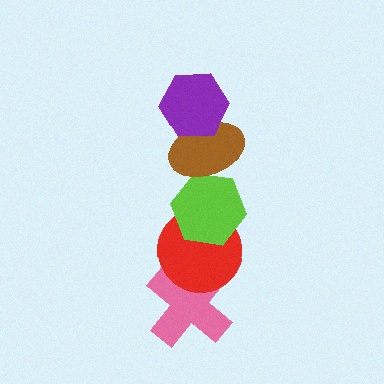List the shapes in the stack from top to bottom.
From top to bottom: the purple hexagon, the brown ellipse, the lime hexagon, the red circle, the pink cross.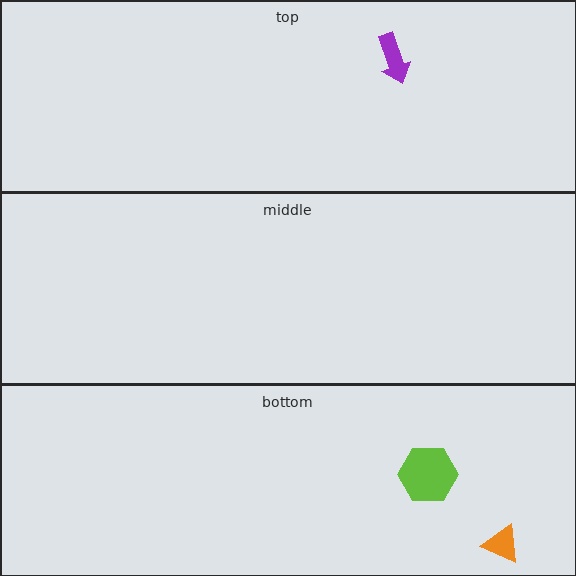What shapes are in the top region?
The purple arrow.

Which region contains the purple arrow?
The top region.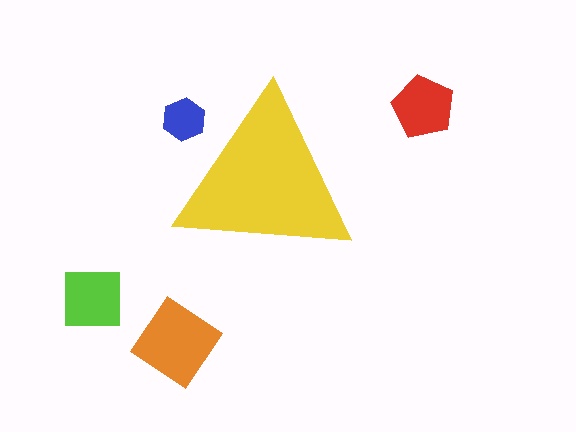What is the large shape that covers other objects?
A yellow triangle.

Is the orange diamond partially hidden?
No, the orange diamond is fully visible.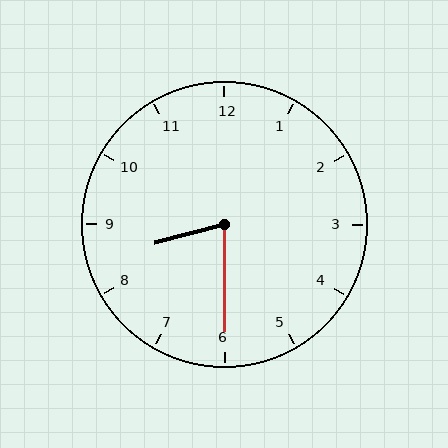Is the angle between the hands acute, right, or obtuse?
It is acute.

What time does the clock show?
8:30.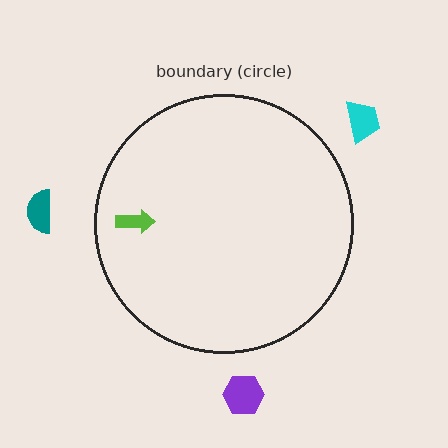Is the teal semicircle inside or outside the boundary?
Outside.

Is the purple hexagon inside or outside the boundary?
Outside.